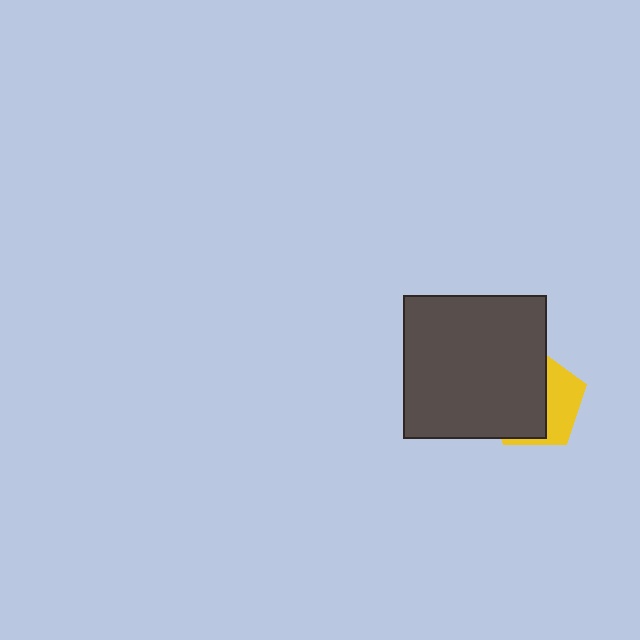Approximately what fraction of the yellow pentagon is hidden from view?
Roughly 63% of the yellow pentagon is hidden behind the dark gray square.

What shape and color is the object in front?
The object in front is a dark gray square.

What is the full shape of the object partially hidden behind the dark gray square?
The partially hidden object is a yellow pentagon.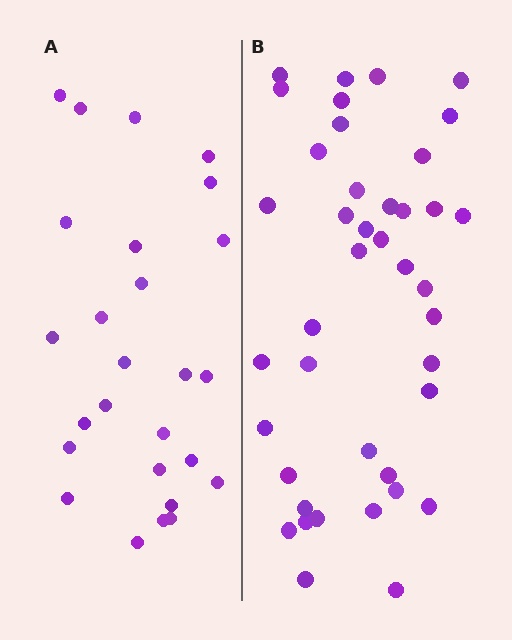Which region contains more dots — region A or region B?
Region B (the right region) has more dots.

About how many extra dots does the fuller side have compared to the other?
Region B has approximately 15 more dots than region A.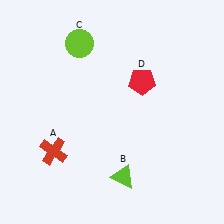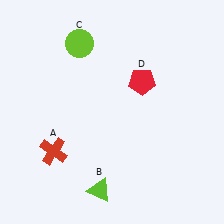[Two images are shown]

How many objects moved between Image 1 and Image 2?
1 object moved between the two images.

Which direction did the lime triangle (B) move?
The lime triangle (B) moved left.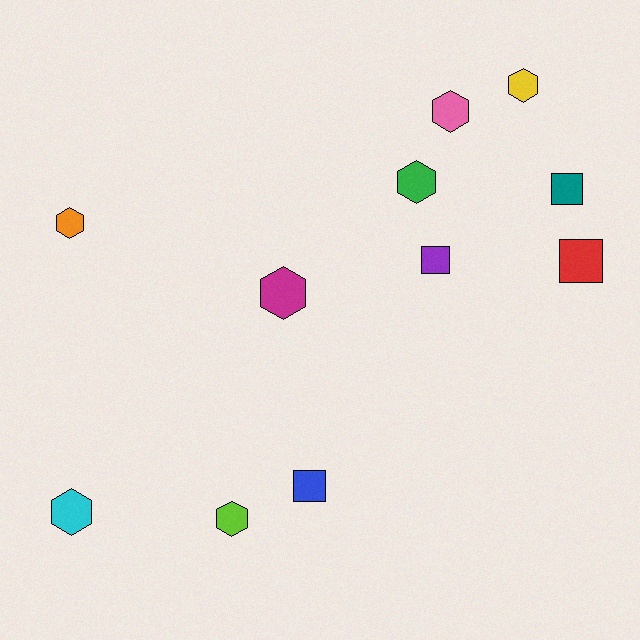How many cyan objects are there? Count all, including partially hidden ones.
There is 1 cyan object.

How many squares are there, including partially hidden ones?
There are 4 squares.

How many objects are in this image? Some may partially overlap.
There are 11 objects.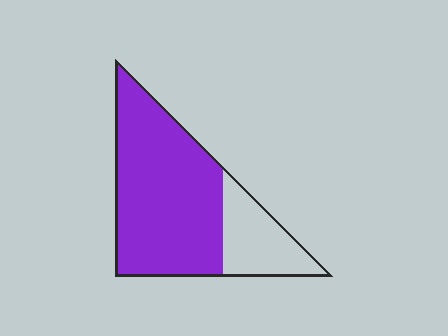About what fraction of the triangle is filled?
About three quarters (3/4).